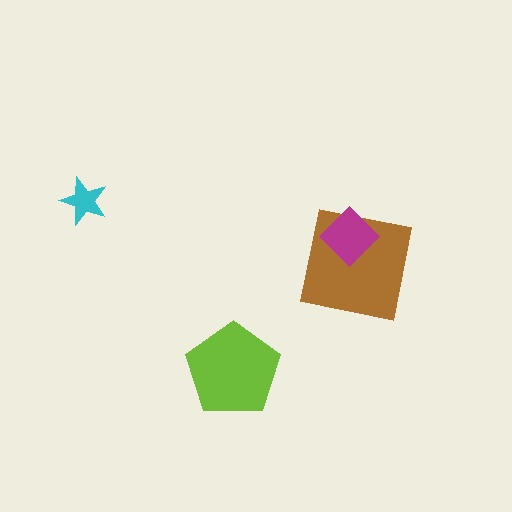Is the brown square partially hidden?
Yes, it is partially covered by another shape.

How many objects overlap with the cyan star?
0 objects overlap with the cyan star.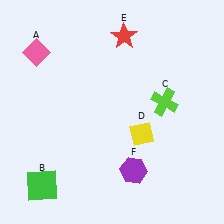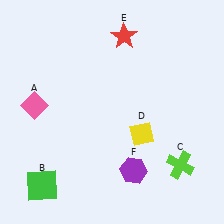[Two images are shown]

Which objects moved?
The objects that moved are: the pink diamond (A), the lime cross (C).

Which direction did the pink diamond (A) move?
The pink diamond (A) moved down.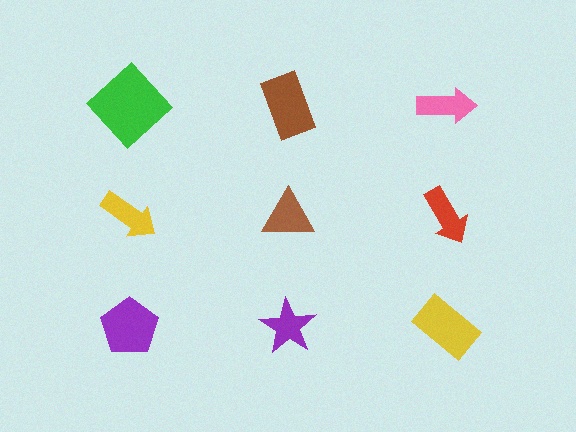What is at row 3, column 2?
A purple star.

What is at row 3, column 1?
A purple pentagon.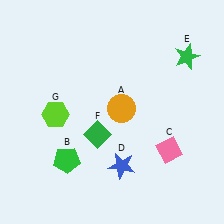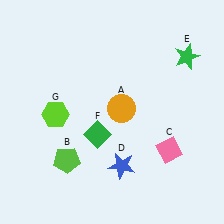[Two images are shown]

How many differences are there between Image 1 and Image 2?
There is 1 difference between the two images.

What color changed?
The pentagon (B) changed from green in Image 1 to lime in Image 2.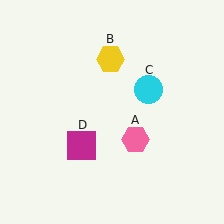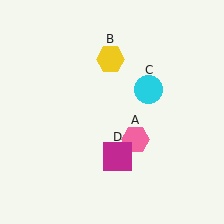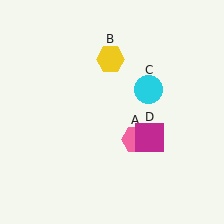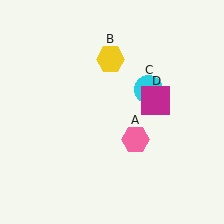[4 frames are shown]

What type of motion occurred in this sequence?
The magenta square (object D) rotated counterclockwise around the center of the scene.